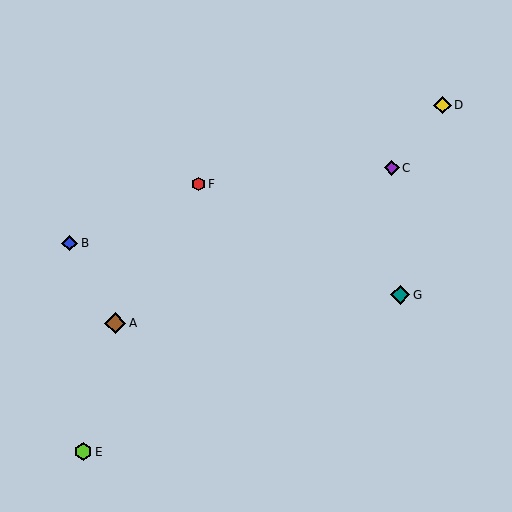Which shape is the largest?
The brown diamond (labeled A) is the largest.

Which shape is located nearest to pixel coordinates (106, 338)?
The brown diamond (labeled A) at (115, 323) is nearest to that location.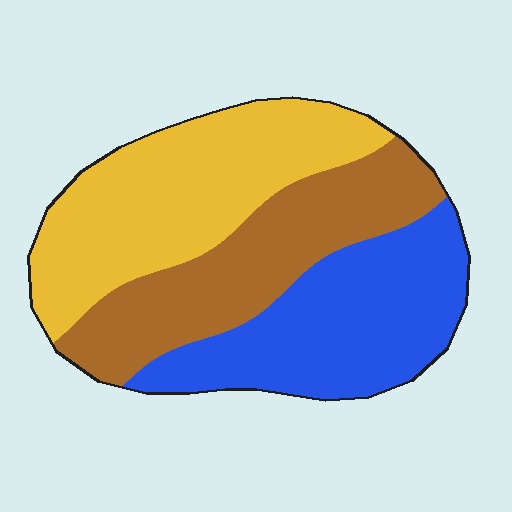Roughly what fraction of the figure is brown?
Brown takes up about one third (1/3) of the figure.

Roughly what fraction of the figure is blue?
Blue takes up about one third (1/3) of the figure.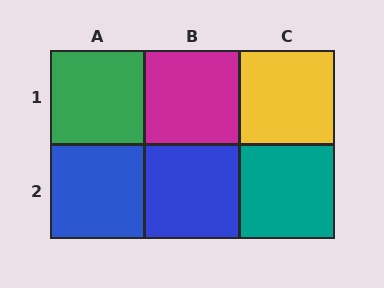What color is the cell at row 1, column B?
Magenta.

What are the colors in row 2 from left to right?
Blue, blue, teal.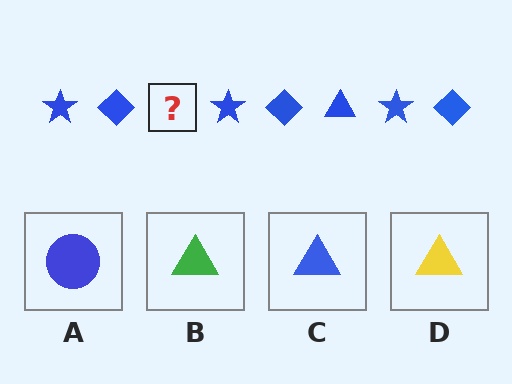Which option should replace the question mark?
Option C.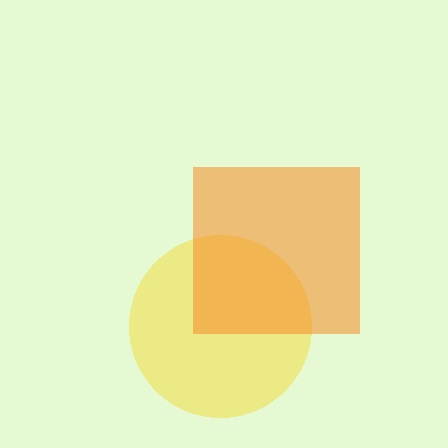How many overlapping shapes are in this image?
There are 2 overlapping shapes in the image.